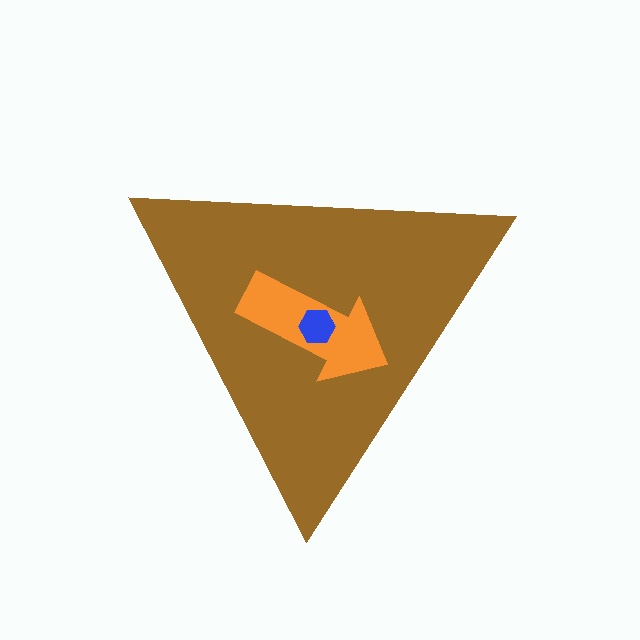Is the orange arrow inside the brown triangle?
Yes.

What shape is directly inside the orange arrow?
The blue hexagon.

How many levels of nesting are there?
3.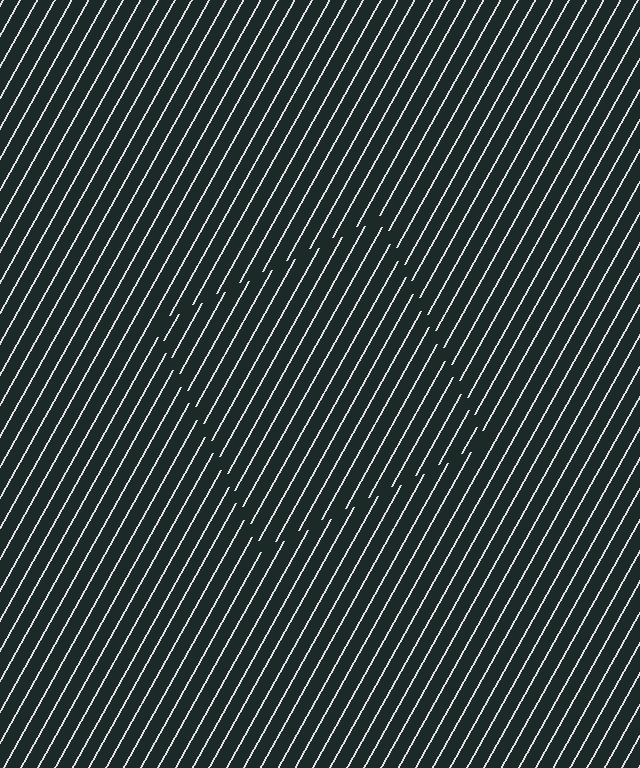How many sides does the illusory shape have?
4 sides — the line-ends trace a square.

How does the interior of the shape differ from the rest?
The interior of the shape contains the same grating, shifted by half a period — the contour is defined by the phase discontinuity where line-ends from the inner and outer gratings abut.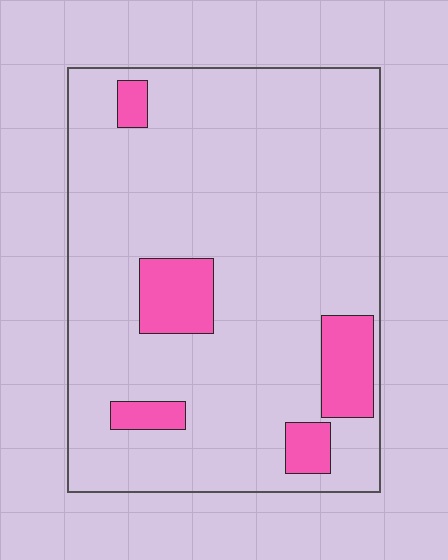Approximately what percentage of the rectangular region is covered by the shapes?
Approximately 15%.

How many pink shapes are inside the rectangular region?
5.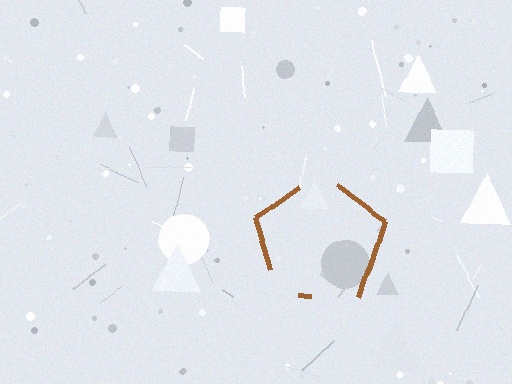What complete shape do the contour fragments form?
The contour fragments form a pentagon.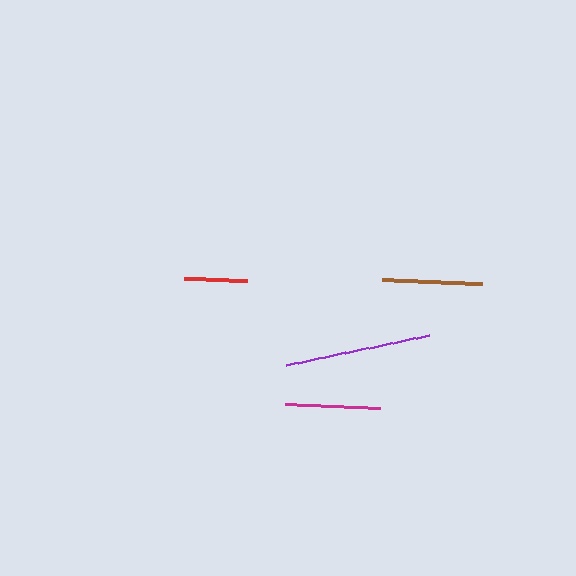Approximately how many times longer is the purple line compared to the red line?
The purple line is approximately 2.3 times the length of the red line.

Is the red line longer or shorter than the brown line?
The brown line is longer than the red line.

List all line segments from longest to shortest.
From longest to shortest: purple, brown, magenta, red.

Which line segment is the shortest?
The red line is the shortest at approximately 63 pixels.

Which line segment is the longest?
The purple line is the longest at approximately 147 pixels.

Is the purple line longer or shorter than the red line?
The purple line is longer than the red line.